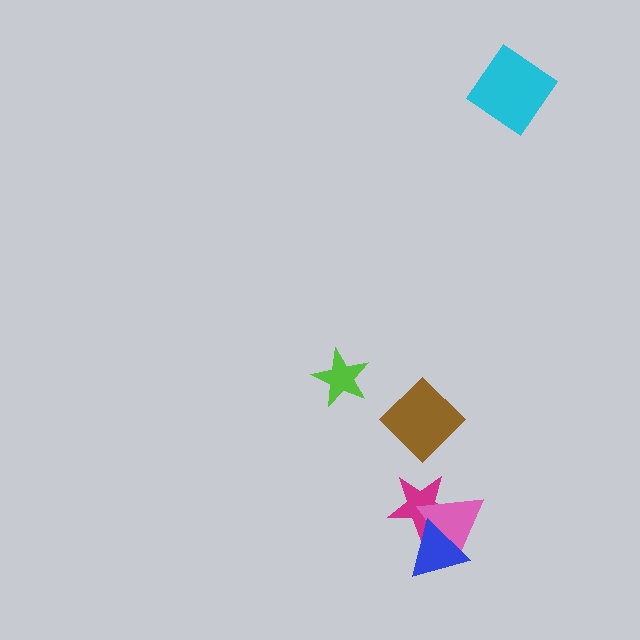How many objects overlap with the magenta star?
2 objects overlap with the magenta star.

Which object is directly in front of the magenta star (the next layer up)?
The pink triangle is directly in front of the magenta star.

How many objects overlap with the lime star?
0 objects overlap with the lime star.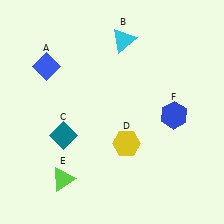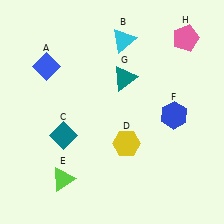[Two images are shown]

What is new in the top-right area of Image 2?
A pink pentagon (H) was added in the top-right area of Image 2.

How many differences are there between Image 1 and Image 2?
There are 2 differences between the two images.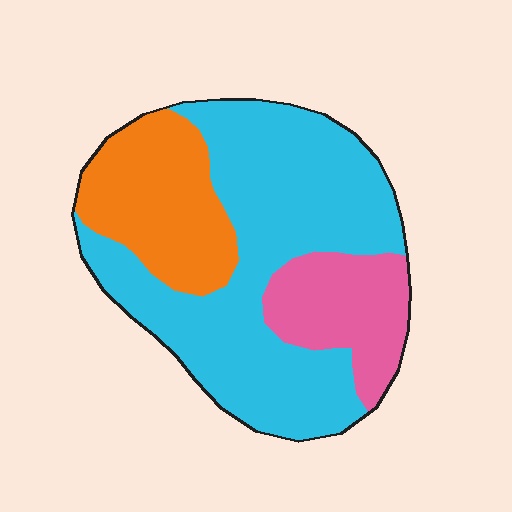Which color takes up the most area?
Cyan, at roughly 60%.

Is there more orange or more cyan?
Cyan.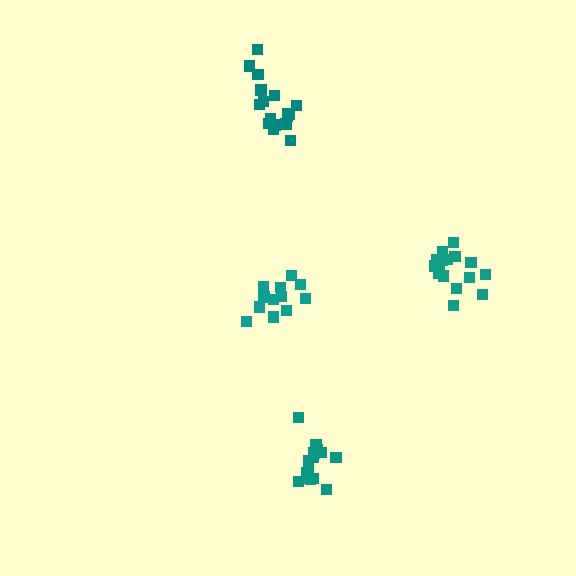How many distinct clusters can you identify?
There are 4 distinct clusters.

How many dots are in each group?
Group 1: 12 dots, Group 2: 17 dots, Group 3: 17 dots, Group 4: 16 dots (62 total).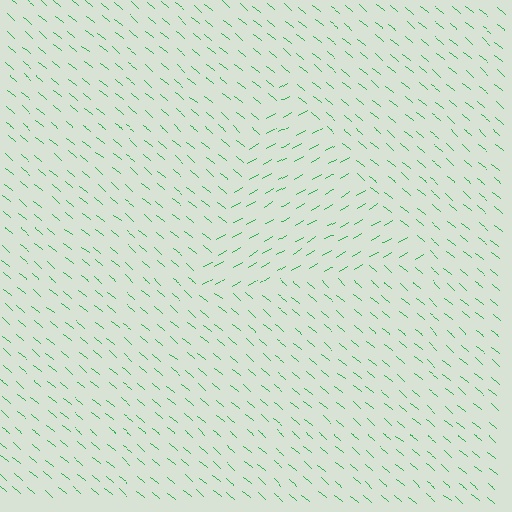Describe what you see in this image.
The image is filled with small green line segments. A triangle region in the image has lines oriented differently from the surrounding lines, creating a visible texture boundary.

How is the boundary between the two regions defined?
The boundary is defined purely by a change in line orientation (approximately 70 degrees difference). All lines are the same color and thickness.